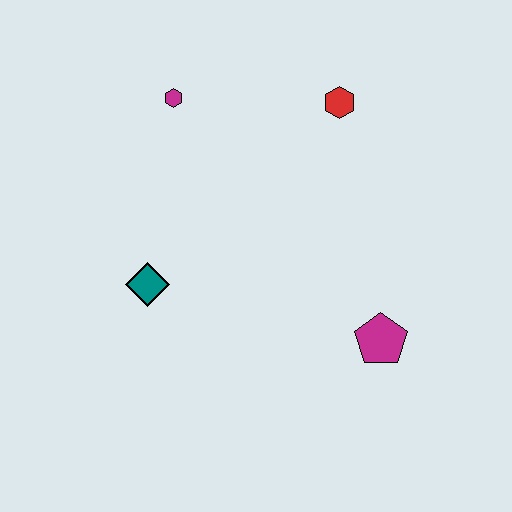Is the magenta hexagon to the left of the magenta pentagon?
Yes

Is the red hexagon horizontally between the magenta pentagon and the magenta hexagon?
Yes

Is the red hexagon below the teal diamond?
No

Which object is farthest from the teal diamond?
The red hexagon is farthest from the teal diamond.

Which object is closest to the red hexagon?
The magenta hexagon is closest to the red hexagon.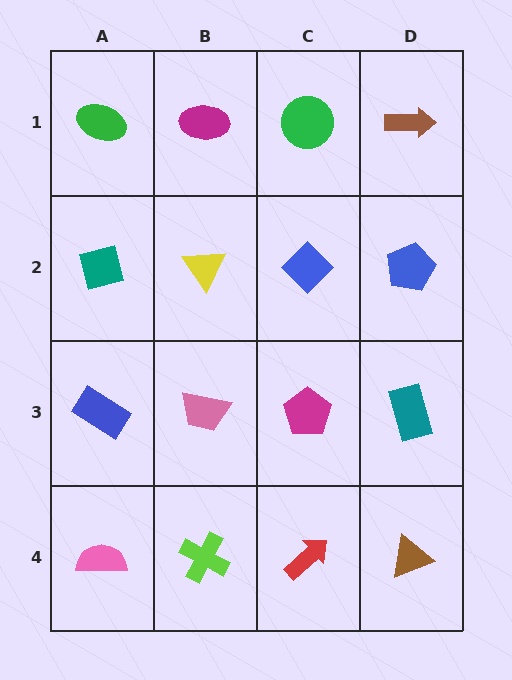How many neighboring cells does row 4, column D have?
2.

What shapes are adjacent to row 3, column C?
A blue diamond (row 2, column C), a red arrow (row 4, column C), a pink trapezoid (row 3, column B), a teal rectangle (row 3, column D).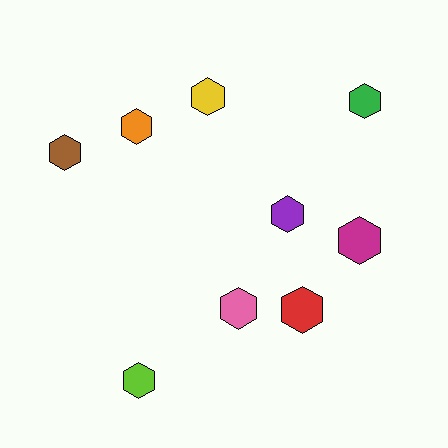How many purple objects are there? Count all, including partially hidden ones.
There is 1 purple object.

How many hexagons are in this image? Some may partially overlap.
There are 9 hexagons.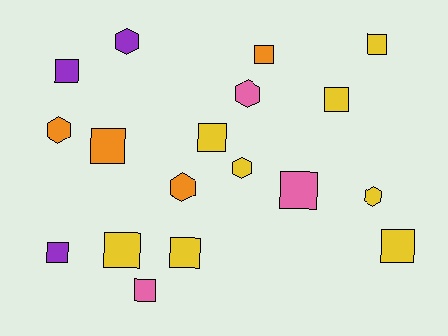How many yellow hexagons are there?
There are 2 yellow hexagons.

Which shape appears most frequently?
Square, with 12 objects.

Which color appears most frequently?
Yellow, with 8 objects.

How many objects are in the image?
There are 18 objects.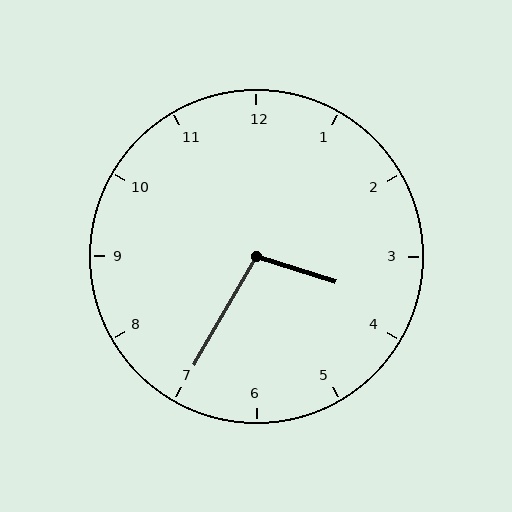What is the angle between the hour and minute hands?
Approximately 102 degrees.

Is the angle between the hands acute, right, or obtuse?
It is obtuse.